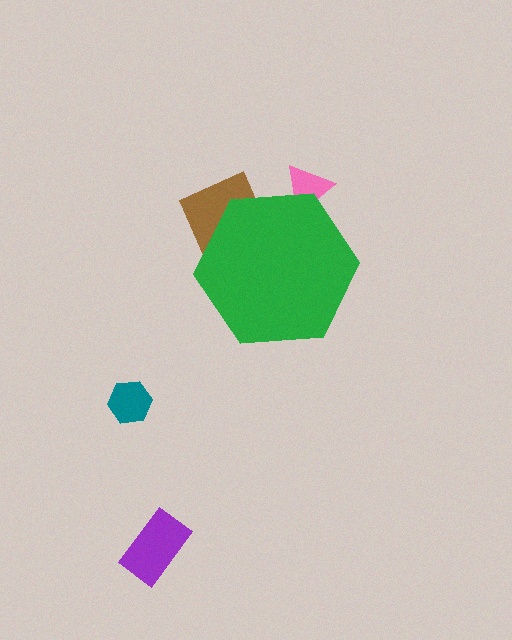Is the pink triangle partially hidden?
Yes, the pink triangle is partially hidden behind the green hexagon.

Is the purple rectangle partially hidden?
No, the purple rectangle is fully visible.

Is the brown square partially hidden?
Yes, the brown square is partially hidden behind the green hexagon.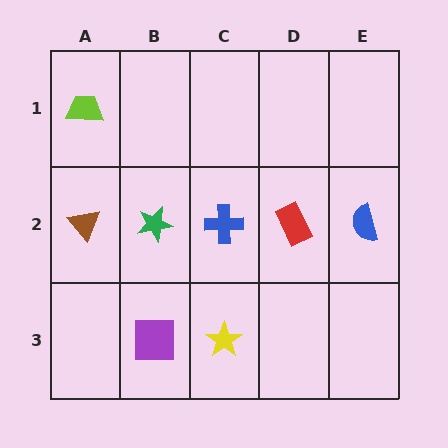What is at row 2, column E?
A blue semicircle.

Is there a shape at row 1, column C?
No, that cell is empty.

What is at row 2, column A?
A brown triangle.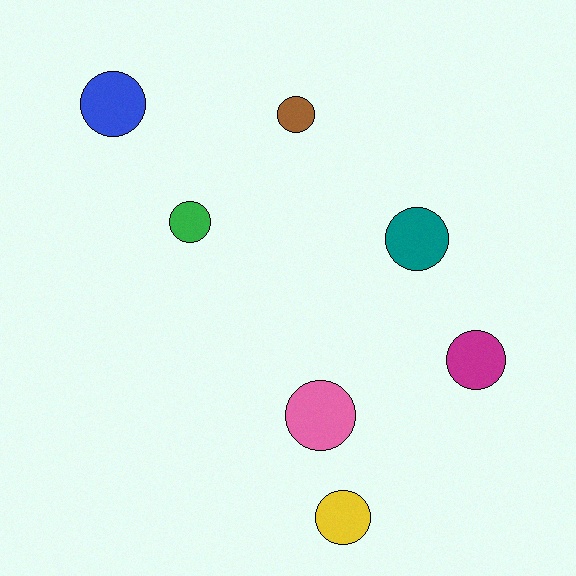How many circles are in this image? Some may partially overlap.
There are 7 circles.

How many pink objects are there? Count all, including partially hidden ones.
There is 1 pink object.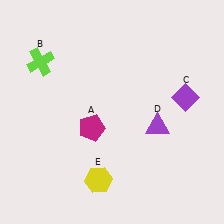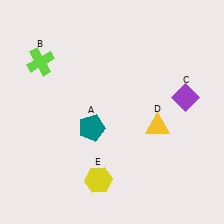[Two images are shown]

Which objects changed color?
A changed from magenta to teal. D changed from purple to yellow.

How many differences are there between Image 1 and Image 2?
There are 2 differences between the two images.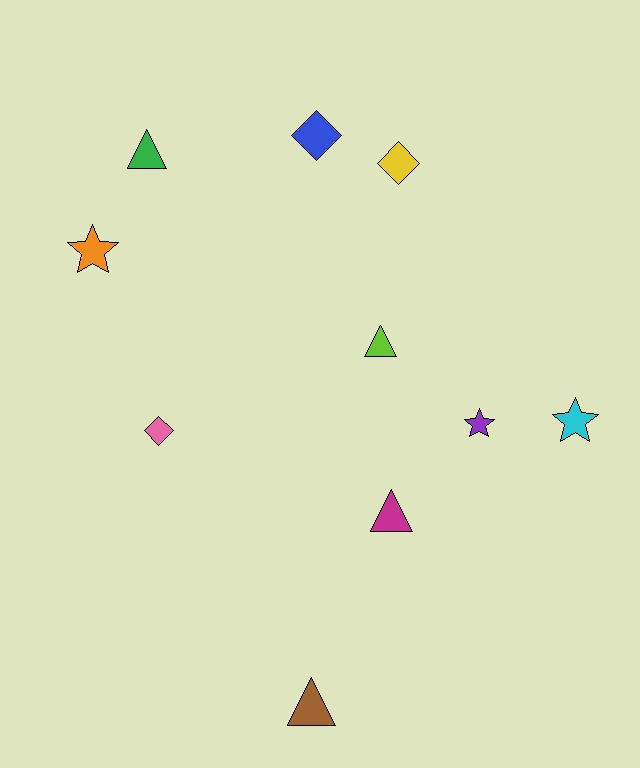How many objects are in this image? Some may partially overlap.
There are 10 objects.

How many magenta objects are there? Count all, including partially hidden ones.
There is 1 magenta object.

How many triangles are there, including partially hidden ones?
There are 4 triangles.